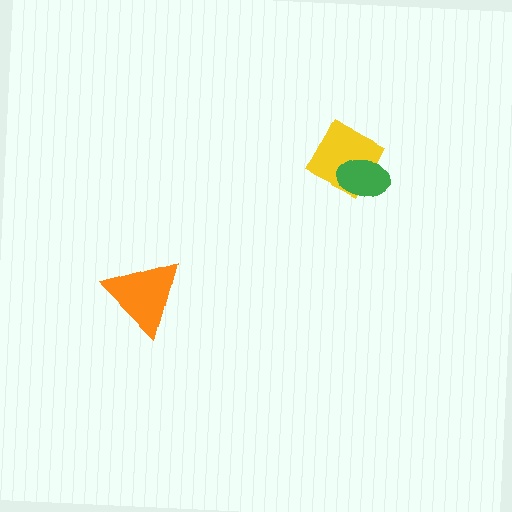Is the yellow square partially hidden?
Yes, it is partially covered by another shape.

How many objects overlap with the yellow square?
1 object overlaps with the yellow square.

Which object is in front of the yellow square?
The green ellipse is in front of the yellow square.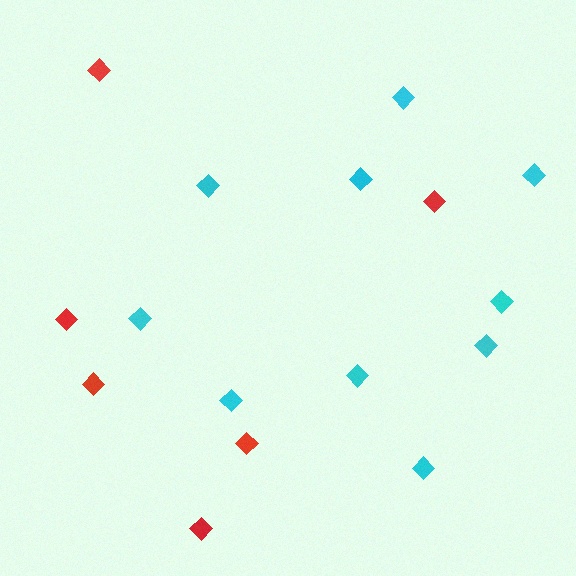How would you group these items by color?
There are 2 groups: one group of red diamonds (6) and one group of cyan diamonds (10).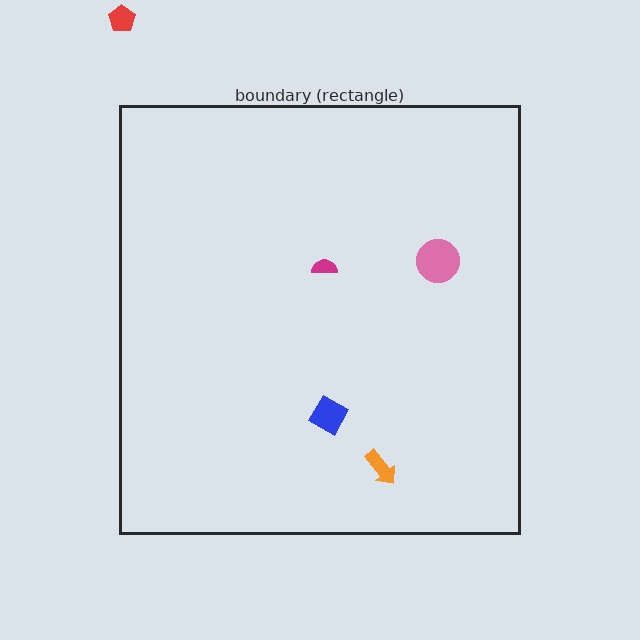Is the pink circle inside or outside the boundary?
Inside.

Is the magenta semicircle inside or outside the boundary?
Inside.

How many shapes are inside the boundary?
4 inside, 1 outside.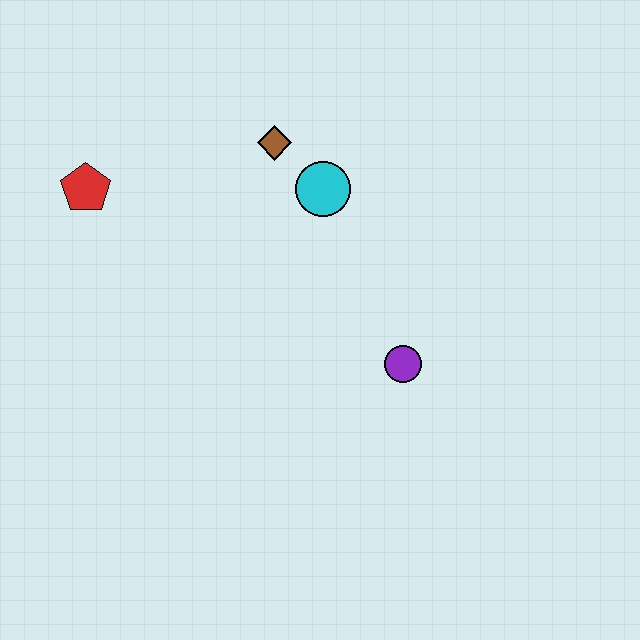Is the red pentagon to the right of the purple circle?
No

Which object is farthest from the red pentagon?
The purple circle is farthest from the red pentagon.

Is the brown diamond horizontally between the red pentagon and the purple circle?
Yes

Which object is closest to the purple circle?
The cyan circle is closest to the purple circle.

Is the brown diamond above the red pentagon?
Yes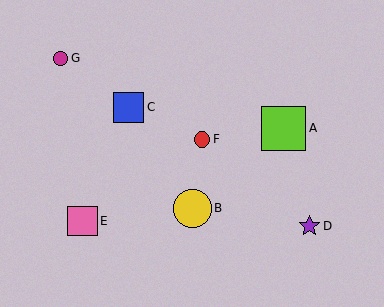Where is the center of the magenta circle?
The center of the magenta circle is at (61, 58).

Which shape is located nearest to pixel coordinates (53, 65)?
The magenta circle (labeled G) at (61, 58) is nearest to that location.